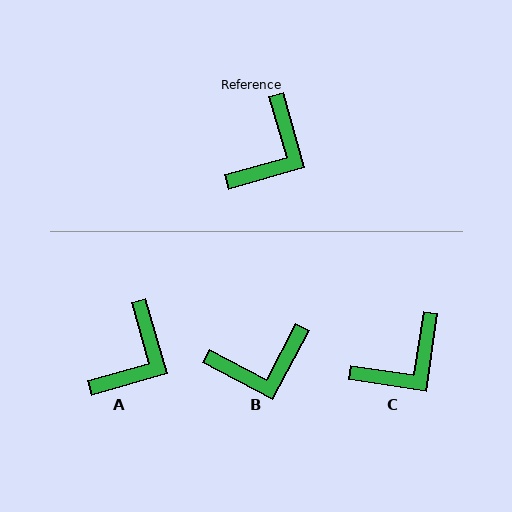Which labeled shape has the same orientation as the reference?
A.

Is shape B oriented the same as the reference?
No, it is off by about 44 degrees.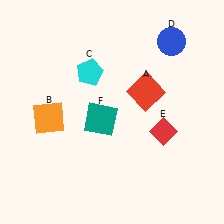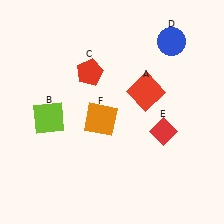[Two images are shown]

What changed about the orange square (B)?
In Image 1, B is orange. In Image 2, it changed to lime.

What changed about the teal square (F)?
In Image 1, F is teal. In Image 2, it changed to orange.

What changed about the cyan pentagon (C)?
In Image 1, C is cyan. In Image 2, it changed to red.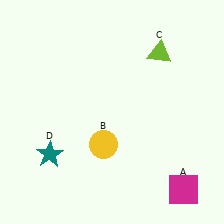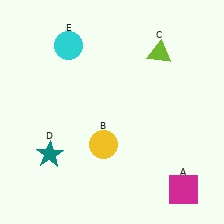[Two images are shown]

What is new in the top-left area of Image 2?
A cyan circle (E) was added in the top-left area of Image 2.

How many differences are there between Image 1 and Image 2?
There is 1 difference between the two images.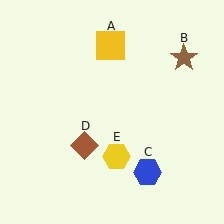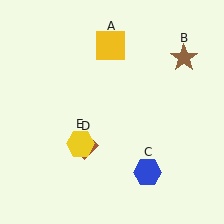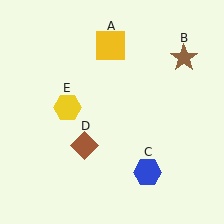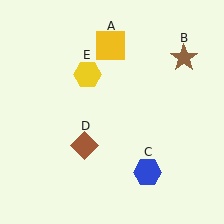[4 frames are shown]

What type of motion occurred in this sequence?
The yellow hexagon (object E) rotated clockwise around the center of the scene.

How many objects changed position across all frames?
1 object changed position: yellow hexagon (object E).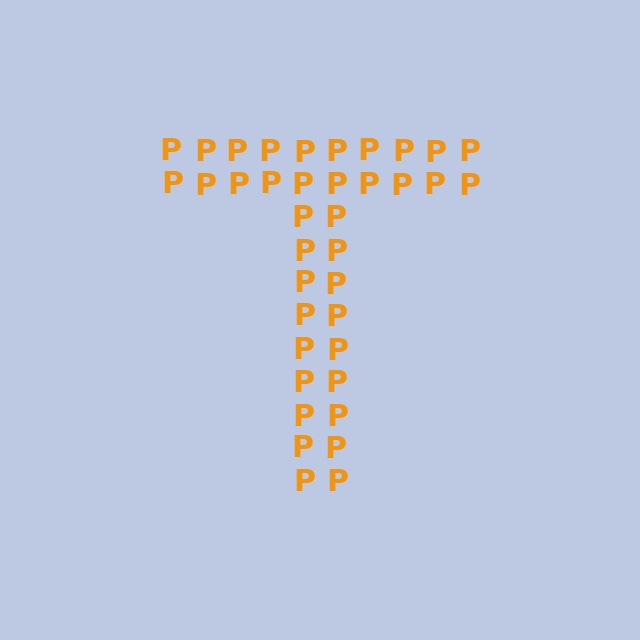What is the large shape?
The large shape is the letter T.